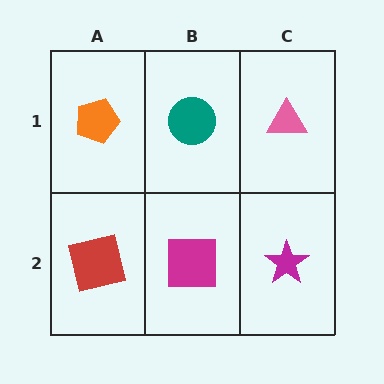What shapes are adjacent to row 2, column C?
A pink triangle (row 1, column C), a magenta square (row 2, column B).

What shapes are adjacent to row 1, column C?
A magenta star (row 2, column C), a teal circle (row 1, column B).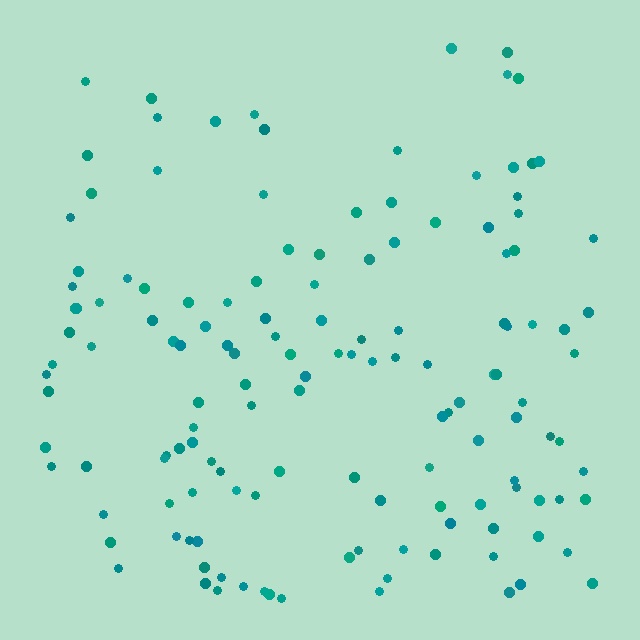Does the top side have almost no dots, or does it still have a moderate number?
Still a moderate number, just noticeably fewer than the bottom.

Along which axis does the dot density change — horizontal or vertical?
Vertical.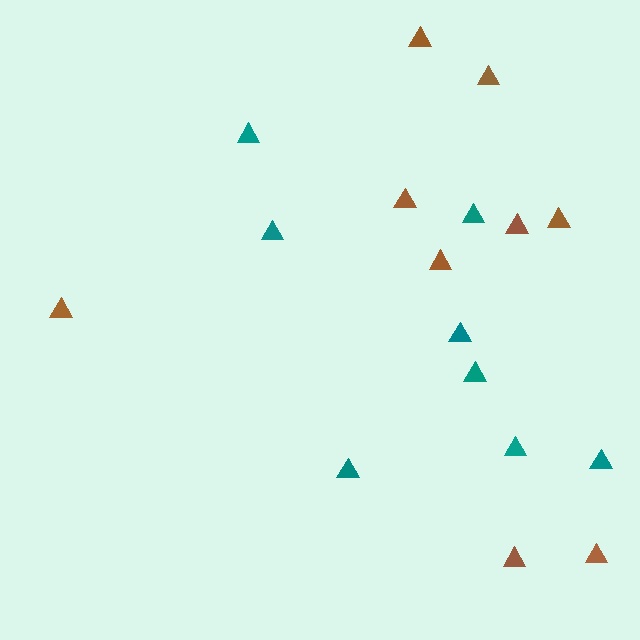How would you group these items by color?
There are 2 groups: one group of brown triangles (9) and one group of teal triangles (8).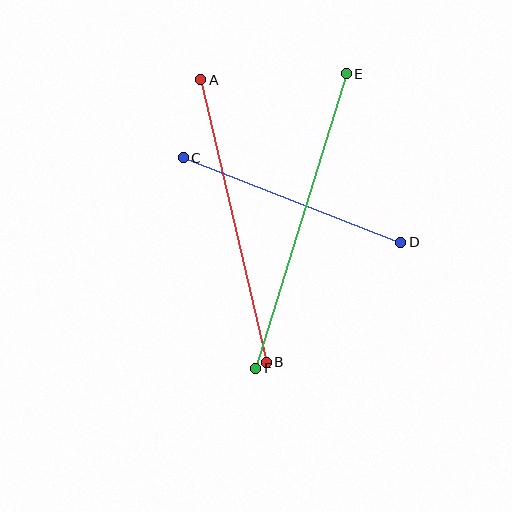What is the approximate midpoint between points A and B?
The midpoint is at approximately (233, 221) pixels.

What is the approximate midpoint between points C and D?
The midpoint is at approximately (292, 200) pixels.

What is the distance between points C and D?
The distance is approximately 233 pixels.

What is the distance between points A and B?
The distance is approximately 290 pixels.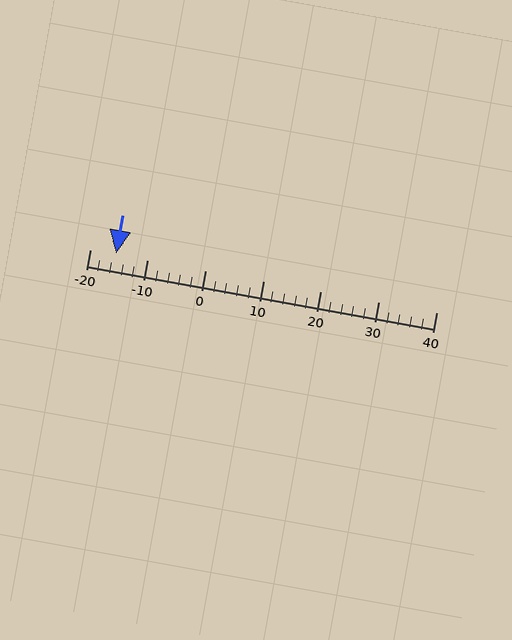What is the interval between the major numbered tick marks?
The major tick marks are spaced 10 units apart.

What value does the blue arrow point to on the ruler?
The blue arrow points to approximately -15.